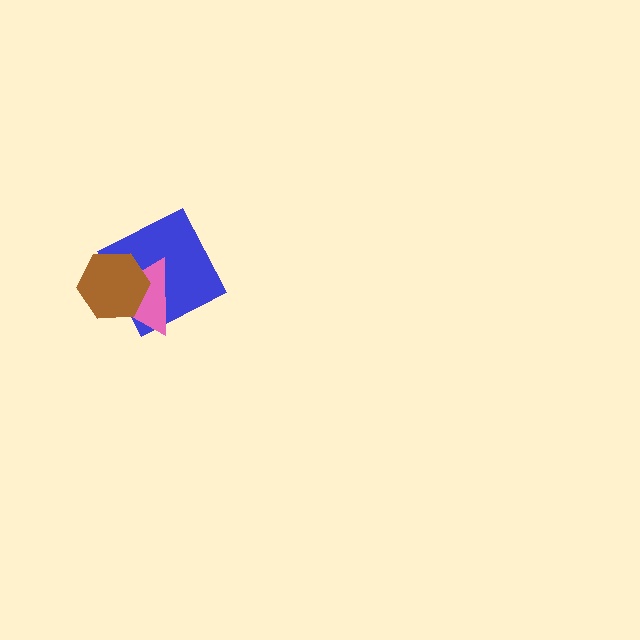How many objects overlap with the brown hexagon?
2 objects overlap with the brown hexagon.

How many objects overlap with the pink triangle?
2 objects overlap with the pink triangle.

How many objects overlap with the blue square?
2 objects overlap with the blue square.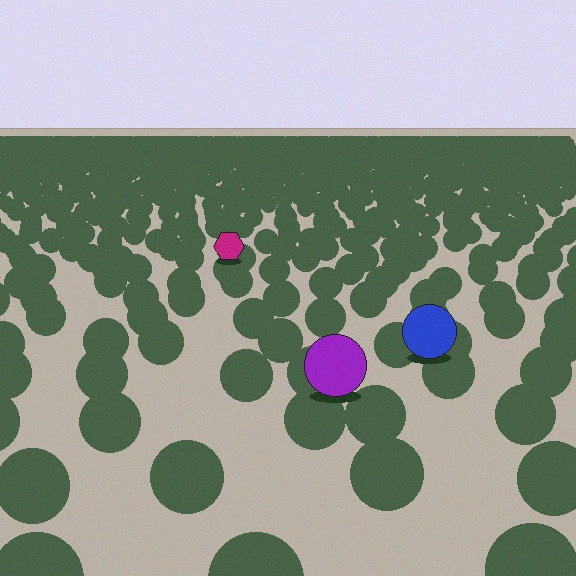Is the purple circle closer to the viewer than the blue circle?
Yes. The purple circle is closer — you can tell from the texture gradient: the ground texture is coarser near it.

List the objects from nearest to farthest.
From nearest to farthest: the purple circle, the blue circle, the magenta hexagon.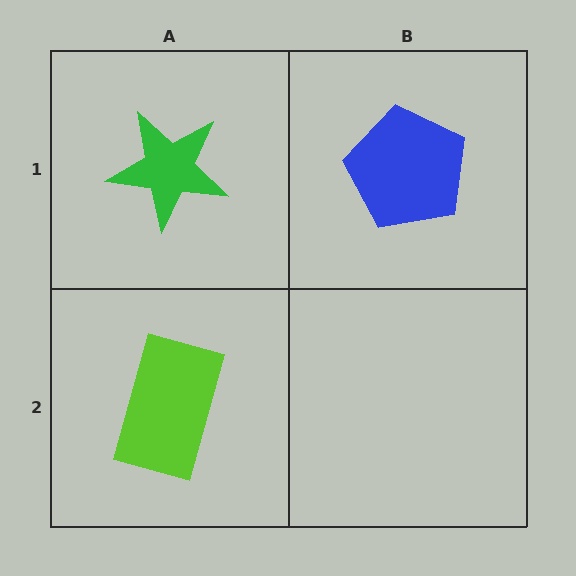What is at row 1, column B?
A blue pentagon.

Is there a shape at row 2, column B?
No, that cell is empty.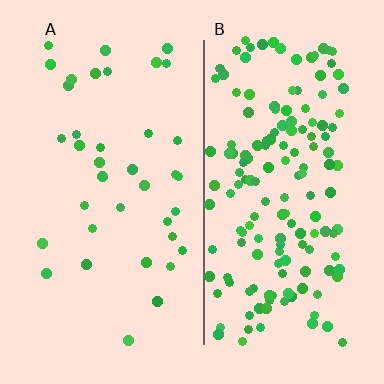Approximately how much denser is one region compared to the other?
Approximately 4.3× — region B over region A.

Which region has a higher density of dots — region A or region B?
B (the right).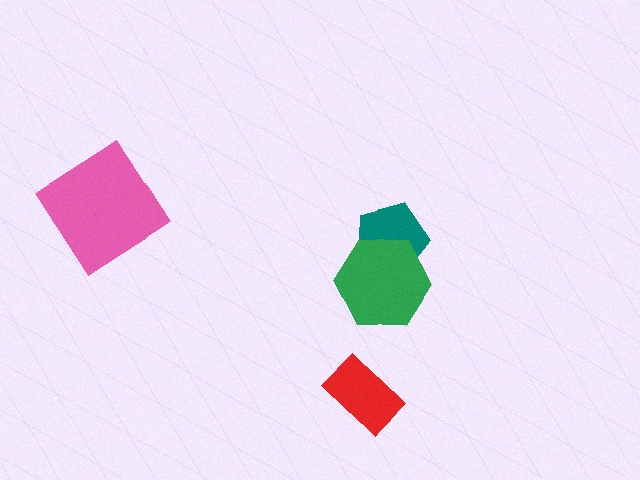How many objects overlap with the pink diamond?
0 objects overlap with the pink diamond.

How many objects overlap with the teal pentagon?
1 object overlaps with the teal pentagon.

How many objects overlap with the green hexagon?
1 object overlaps with the green hexagon.